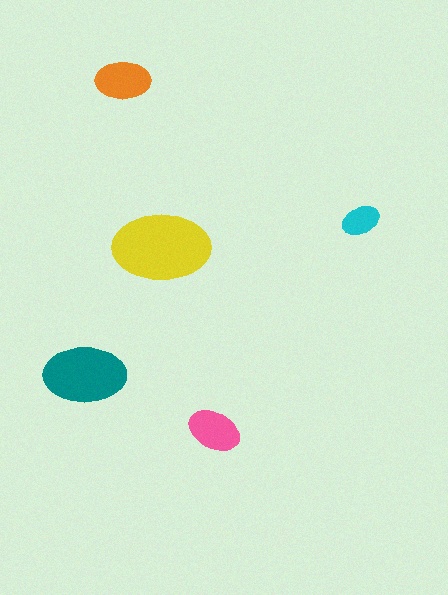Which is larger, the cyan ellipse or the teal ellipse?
The teal one.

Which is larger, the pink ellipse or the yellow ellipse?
The yellow one.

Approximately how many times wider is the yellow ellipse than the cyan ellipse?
About 2.5 times wider.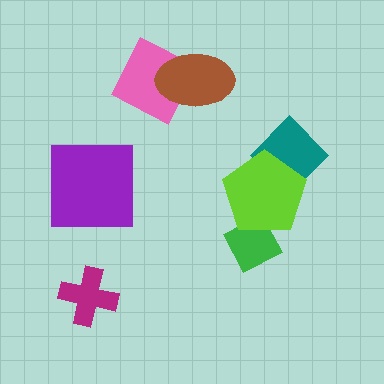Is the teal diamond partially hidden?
Yes, it is partially covered by another shape.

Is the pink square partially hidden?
Yes, it is partially covered by another shape.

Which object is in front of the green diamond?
The lime pentagon is in front of the green diamond.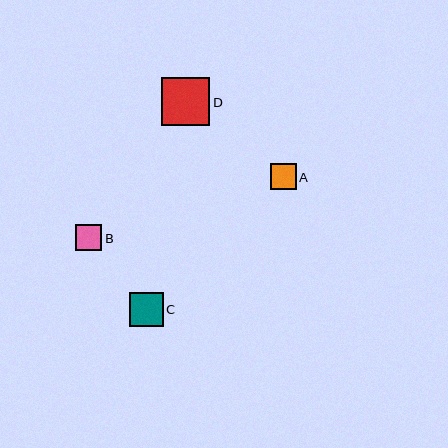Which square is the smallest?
Square A is the smallest with a size of approximately 26 pixels.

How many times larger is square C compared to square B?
Square C is approximately 1.3 times the size of square B.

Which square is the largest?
Square D is the largest with a size of approximately 49 pixels.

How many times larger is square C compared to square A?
Square C is approximately 1.3 times the size of square A.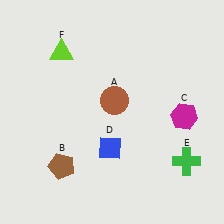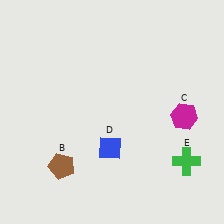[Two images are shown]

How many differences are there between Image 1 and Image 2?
There are 2 differences between the two images.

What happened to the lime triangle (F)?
The lime triangle (F) was removed in Image 2. It was in the top-left area of Image 1.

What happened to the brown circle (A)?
The brown circle (A) was removed in Image 2. It was in the top-right area of Image 1.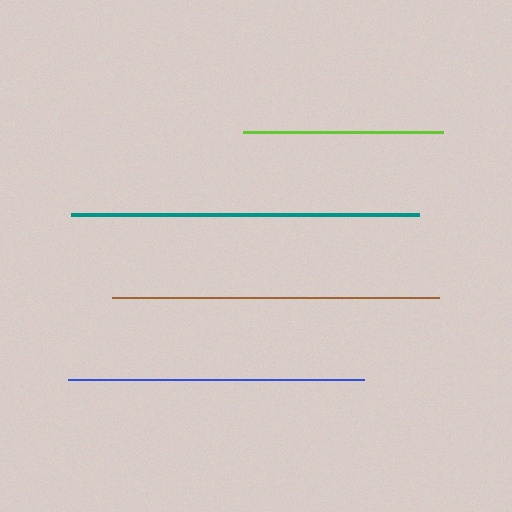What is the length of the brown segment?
The brown segment is approximately 327 pixels long.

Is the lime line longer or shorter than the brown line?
The brown line is longer than the lime line.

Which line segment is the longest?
The teal line is the longest at approximately 347 pixels.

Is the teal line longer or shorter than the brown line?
The teal line is longer than the brown line.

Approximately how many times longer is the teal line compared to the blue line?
The teal line is approximately 1.2 times the length of the blue line.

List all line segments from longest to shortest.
From longest to shortest: teal, brown, blue, lime.